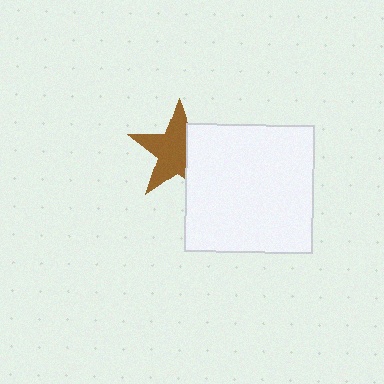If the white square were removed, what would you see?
You would see the complete brown star.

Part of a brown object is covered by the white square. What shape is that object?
It is a star.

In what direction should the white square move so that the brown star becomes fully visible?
The white square should move right. That is the shortest direction to clear the overlap and leave the brown star fully visible.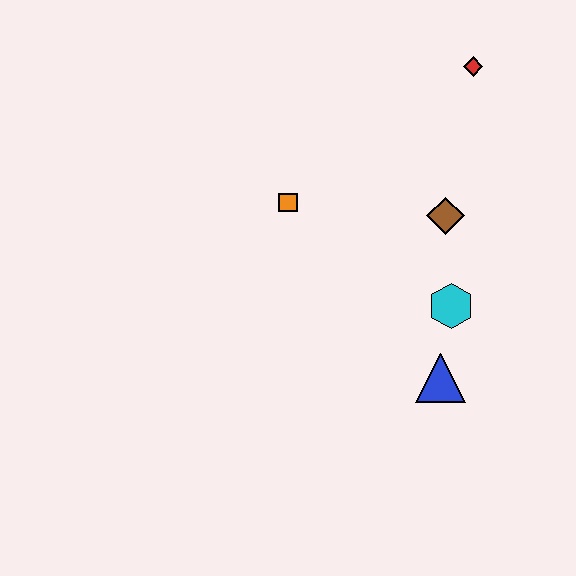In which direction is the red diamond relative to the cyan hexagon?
The red diamond is above the cyan hexagon.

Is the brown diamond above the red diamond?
No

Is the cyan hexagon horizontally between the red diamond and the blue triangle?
Yes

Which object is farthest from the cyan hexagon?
The red diamond is farthest from the cyan hexagon.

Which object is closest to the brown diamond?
The cyan hexagon is closest to the brown diamond.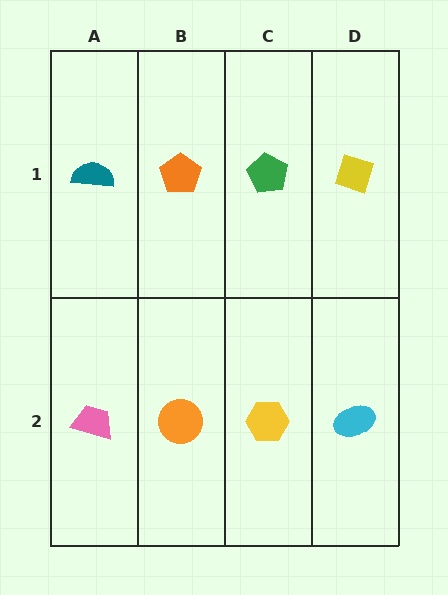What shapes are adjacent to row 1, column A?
A pink trapezoid (row 2, column A), an orange pentagon (row 1, column B).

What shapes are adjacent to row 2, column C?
A green pentagon (row 1, column C), an orange circle (row 2, column B), a cyan ellipse (row 2, column D).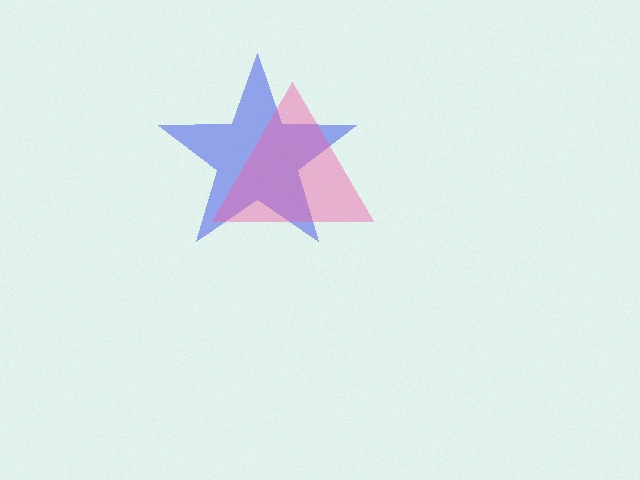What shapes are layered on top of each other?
The layered shapes are: a blue star, a pink triangle.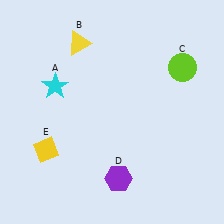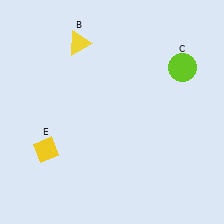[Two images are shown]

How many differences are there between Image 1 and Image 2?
There are 2 differences between the two images.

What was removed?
The purple hexagon (D), the cyan star (A) were removed in Image 2.